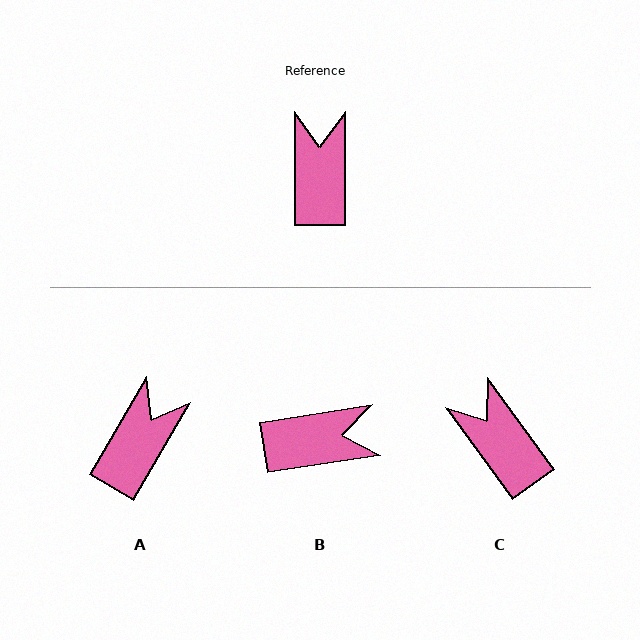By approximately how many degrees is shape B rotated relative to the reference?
Approximately 81 degrees clockwise.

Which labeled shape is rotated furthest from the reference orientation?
B, about 81 degrees away.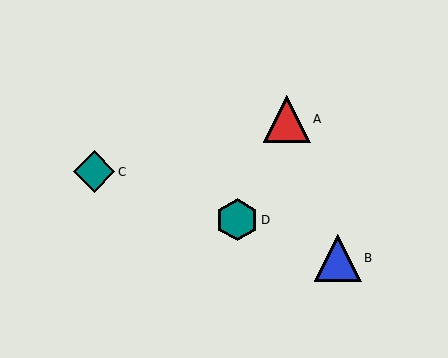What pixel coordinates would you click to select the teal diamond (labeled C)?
Click at (94, 172) to select the teal diamond C.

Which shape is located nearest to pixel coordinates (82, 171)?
The teal diamond (labeled C) at (94, 172) is nearest to that location.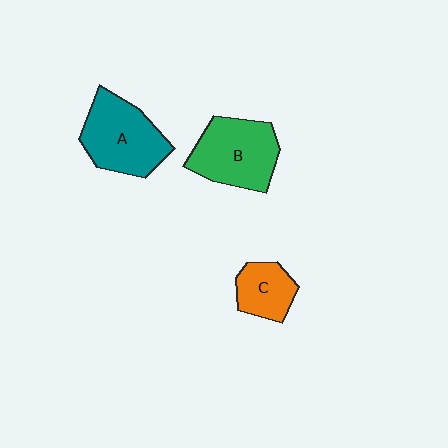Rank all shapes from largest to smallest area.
From largest to smallest: A (teal), B (green), C (orange).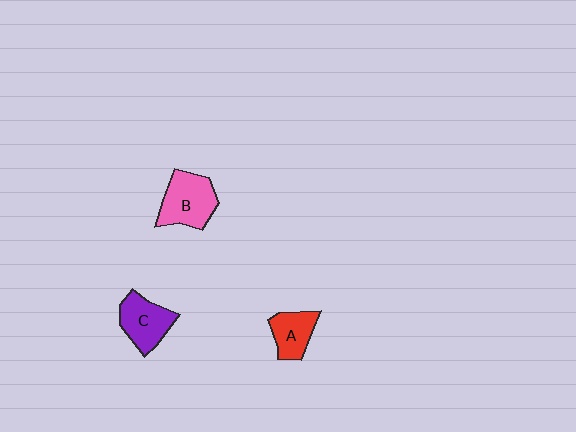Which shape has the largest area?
Shape B (pink).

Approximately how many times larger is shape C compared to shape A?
Approximately 1.3 times.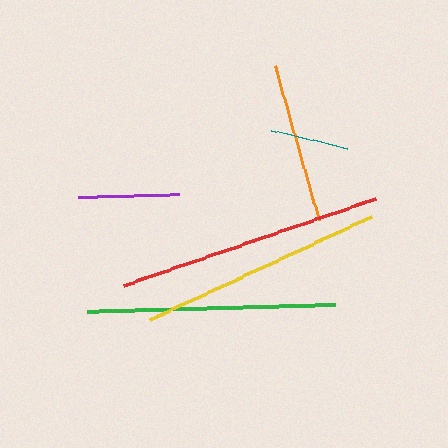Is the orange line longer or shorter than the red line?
The red line is longer than the orange line.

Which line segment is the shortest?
The teal line is the shortest at approximately 77 pixels.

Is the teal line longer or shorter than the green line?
The green line is longer than the teal line.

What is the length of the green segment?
The green segment is approximately 248 pixels long.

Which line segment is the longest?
The red line is the longest at approximately 267 pixels.